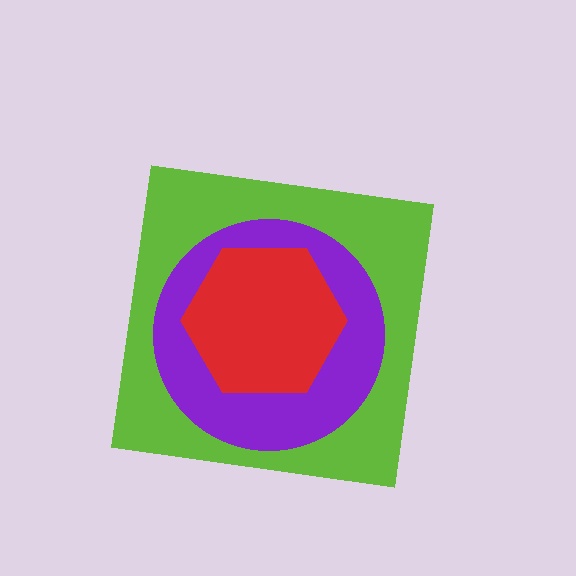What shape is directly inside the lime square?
The purple circle.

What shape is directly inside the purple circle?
The red hexagon.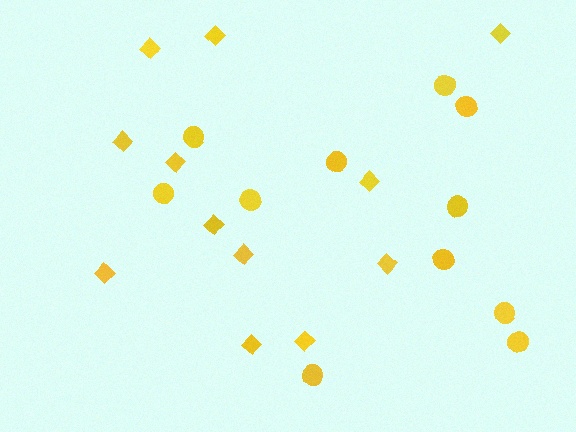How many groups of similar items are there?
There are 2 groups: one group of circles (11) and one group of diamonds (12).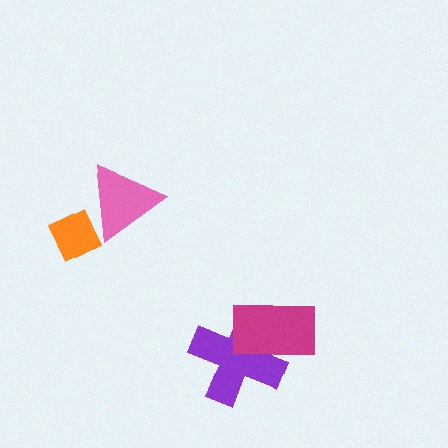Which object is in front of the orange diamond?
The pink triangle is in front of the orange diamond.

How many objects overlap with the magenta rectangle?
1 object overlaps with the magenta rectangle.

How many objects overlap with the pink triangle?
1 object overlaps with the pink triangle.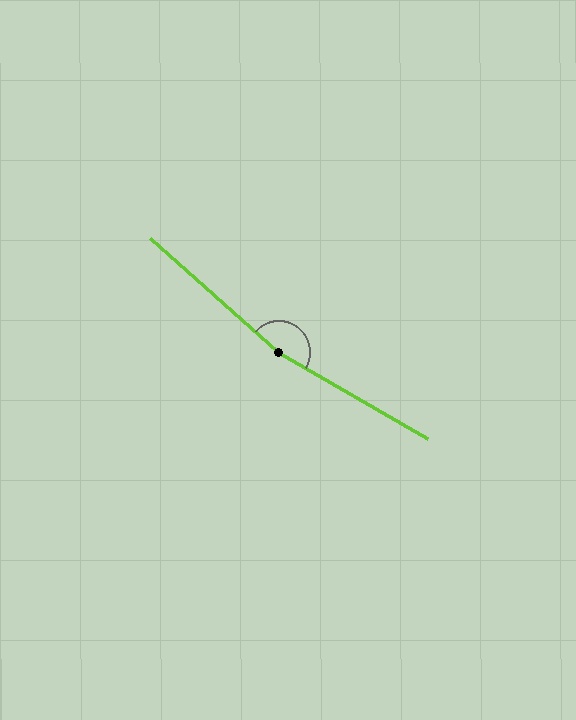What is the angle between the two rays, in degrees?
Approximately 169 degrees.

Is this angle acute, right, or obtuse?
It is obtuse.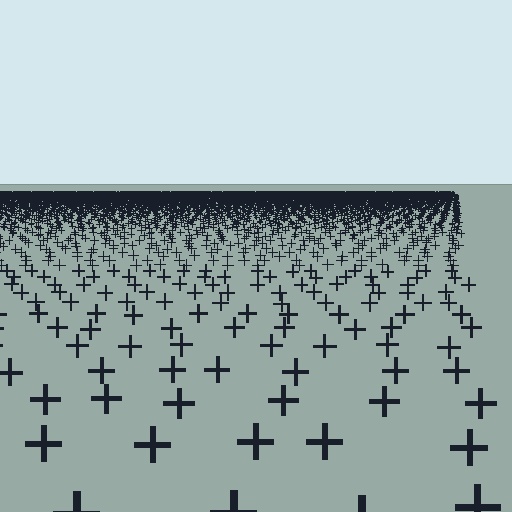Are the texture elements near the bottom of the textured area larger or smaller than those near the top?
Larger. Near the bottom, elements are closer to the viewer and appear at a bigger on-screen size.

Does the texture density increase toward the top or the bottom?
Density increases toward the top.